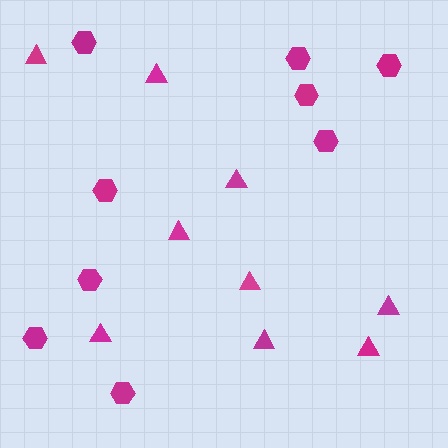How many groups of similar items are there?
There are 2 groups: one group of triangles (9) and one group of hexagons (9).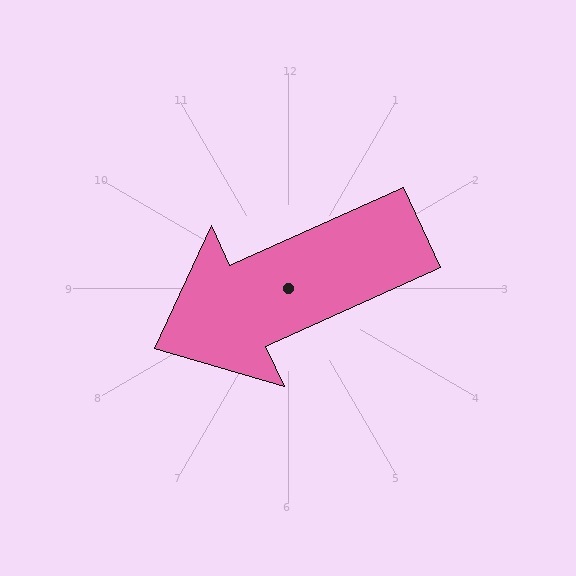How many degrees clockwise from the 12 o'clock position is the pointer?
Approximately 246 degrees.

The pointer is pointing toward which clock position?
Roughly 8 o'clock.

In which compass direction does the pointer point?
Southwest.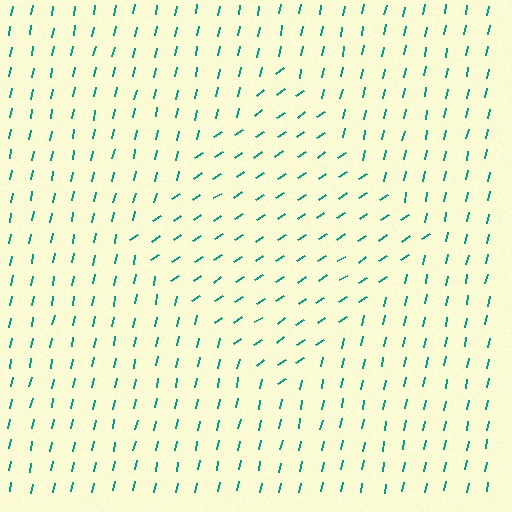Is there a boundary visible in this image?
Yes, there is a texture boundary formed by a change in line orientation.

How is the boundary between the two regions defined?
The boundary is defined purely by a change in line orientation (approximately 45 degrees difference). All lines are the same color and thickness.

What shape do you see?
I see a diamond.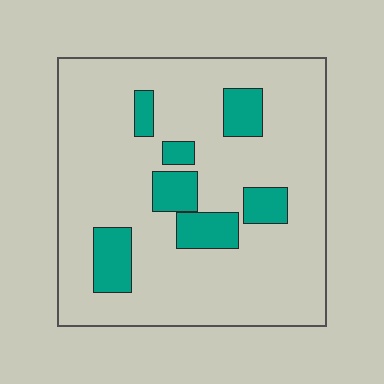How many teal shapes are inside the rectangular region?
7.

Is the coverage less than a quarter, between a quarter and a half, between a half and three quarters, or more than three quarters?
Less than a quarter.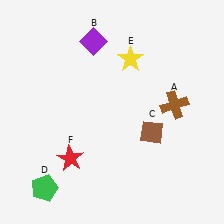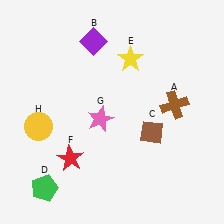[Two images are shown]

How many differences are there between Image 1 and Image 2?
There are 2 differences between the two images.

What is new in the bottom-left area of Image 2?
A pink star (G) was added in the bottom-left area of Image 2.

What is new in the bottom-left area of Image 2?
A yellow circle (H) was added in the bottom-left area of Image 2.